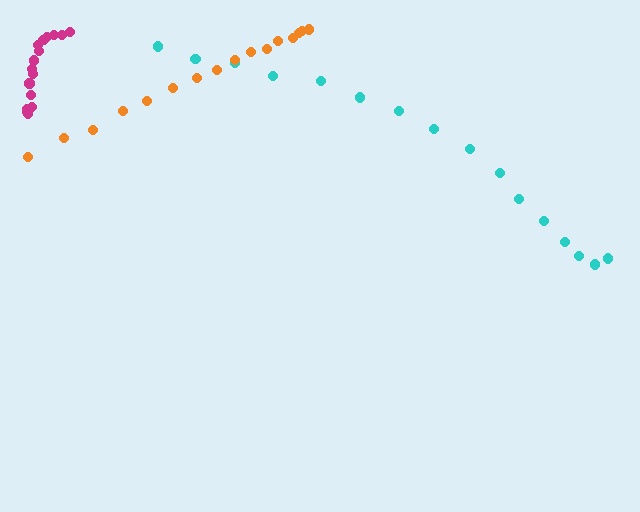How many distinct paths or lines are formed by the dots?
There are 3 distinct paths.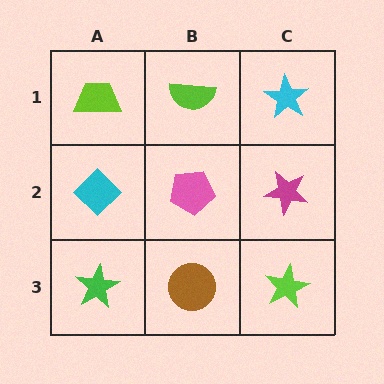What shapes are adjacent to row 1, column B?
A pink pentagon (row 2, column B), a lime trapezoid (row 1, column A), a cyan star (row 1, column C).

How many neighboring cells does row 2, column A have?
3.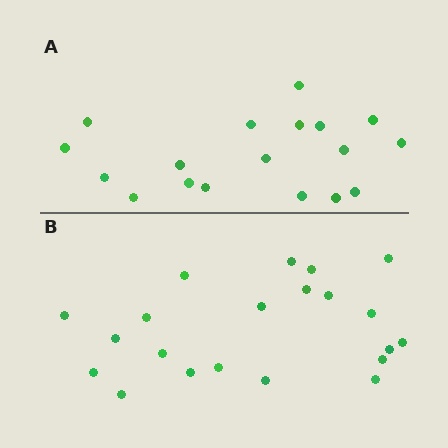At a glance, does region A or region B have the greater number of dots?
Region B (the bottom region) has more dots.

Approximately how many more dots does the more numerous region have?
Region B has just a few more — roughly 2 or 3 more dots than region A.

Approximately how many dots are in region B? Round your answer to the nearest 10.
About 20 dots. (The exact count is 21, which rounds to 20.)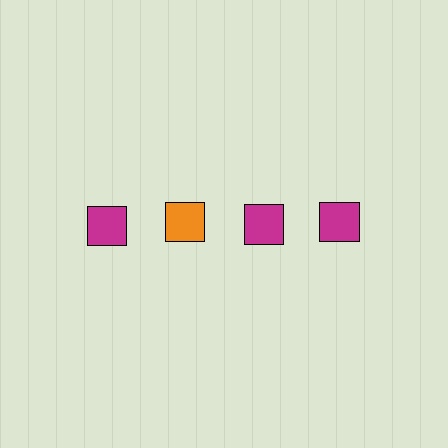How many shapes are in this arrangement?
There are 4 shapes arranged in a grid pattern.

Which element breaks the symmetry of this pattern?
The orange square in the top row, second from left column breaks the symmetry. All other shapes are magenta squares.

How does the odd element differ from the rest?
It has a different color: orange instead of magenta.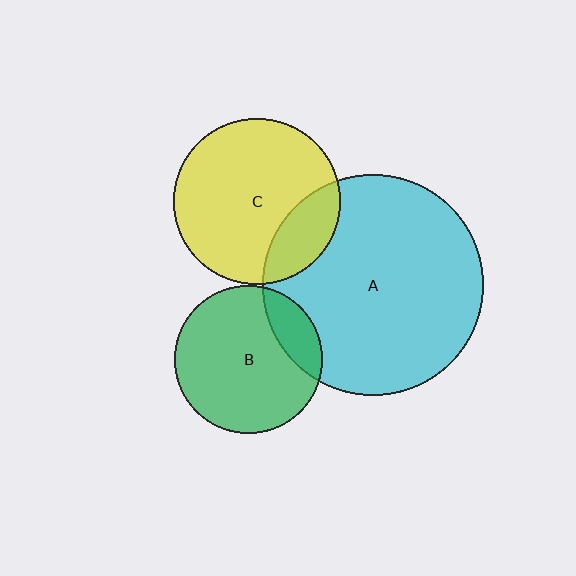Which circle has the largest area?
Circle A (cyan).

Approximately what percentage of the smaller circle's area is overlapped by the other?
Approximately 20%.